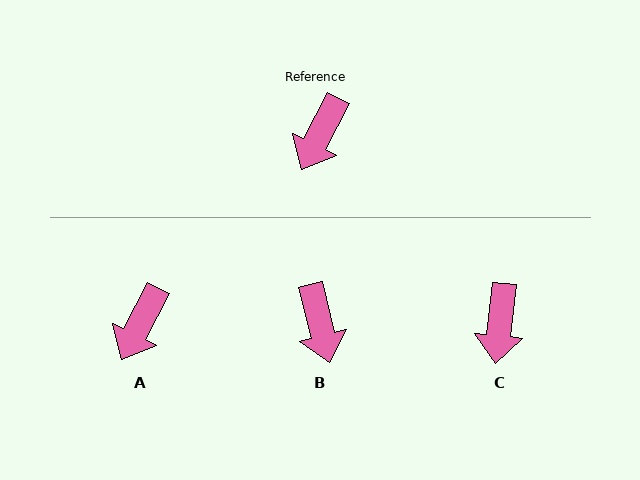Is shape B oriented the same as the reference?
No, it is off by about 41 degrees.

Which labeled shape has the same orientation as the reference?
A.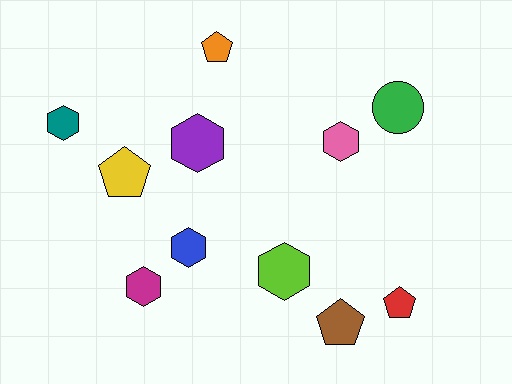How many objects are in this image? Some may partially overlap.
There are 11 objects.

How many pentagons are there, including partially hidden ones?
There are 4 pentagons.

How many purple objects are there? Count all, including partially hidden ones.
There is 1 purple object.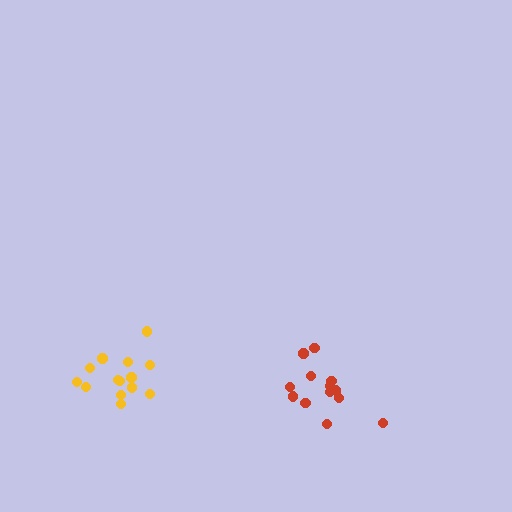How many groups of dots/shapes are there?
There are 2 groups.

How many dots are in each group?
Group 1: 14 dots, Group 2: 13 dots (27 total).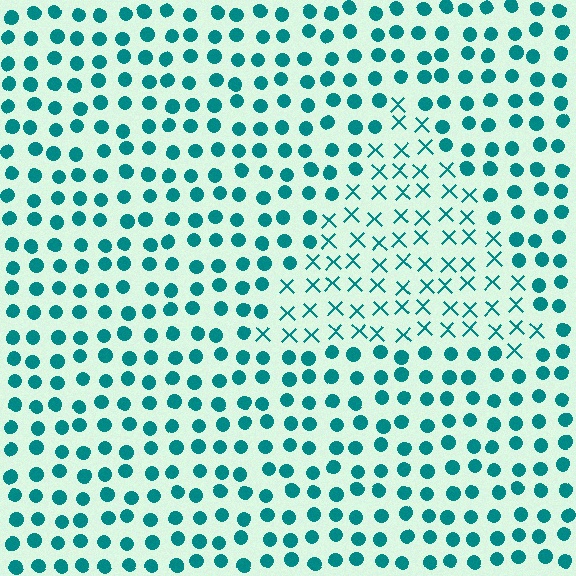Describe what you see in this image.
The image is filled with small teal elements arranged in a uniform grid. A triangle-shaped region contains X marks, while the surrounding area contains circles. The boundary is defined purely by the change in element shape.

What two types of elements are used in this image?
The image uses X marks inside the triangle region and circles outside it.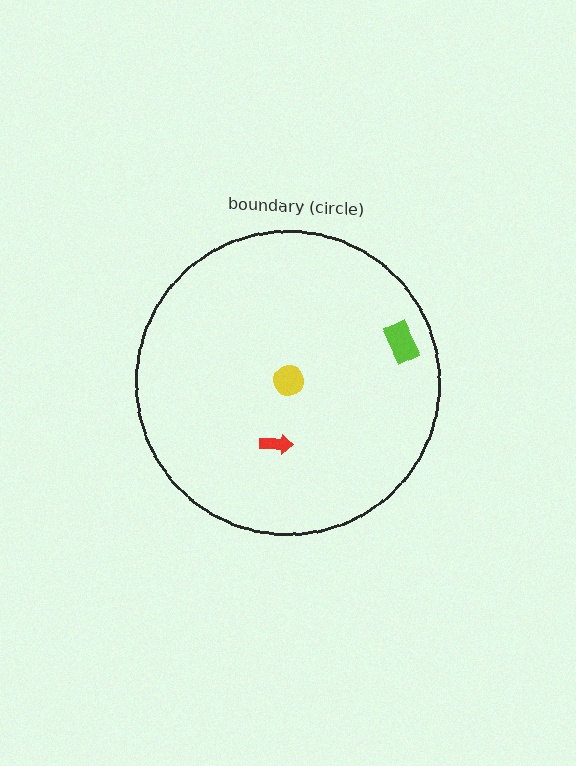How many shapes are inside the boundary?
4 inside, 0 outside.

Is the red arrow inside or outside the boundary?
Inside.